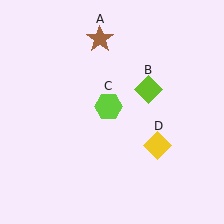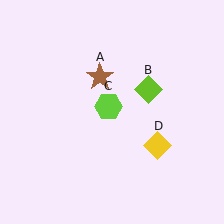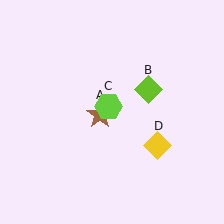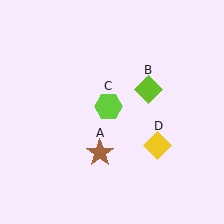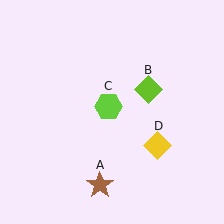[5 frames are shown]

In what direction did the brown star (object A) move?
The brown star (object A) moved down.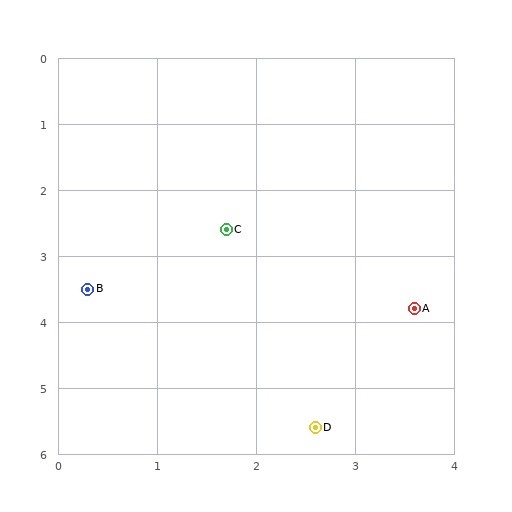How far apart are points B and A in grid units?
Points B and A are about 3.3 grid units apart.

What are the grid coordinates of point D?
Point D is at approximately (2.6, 5.6).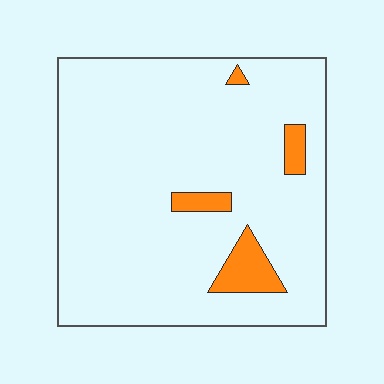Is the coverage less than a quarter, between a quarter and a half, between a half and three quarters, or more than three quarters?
Less than a quarter.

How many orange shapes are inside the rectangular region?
4.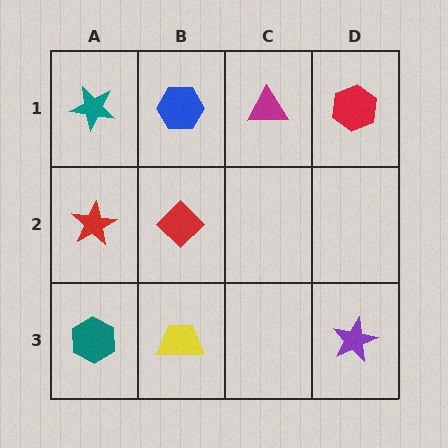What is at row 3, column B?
A yellow trapezoid.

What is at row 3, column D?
A purple star.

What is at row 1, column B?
A blue hexagon.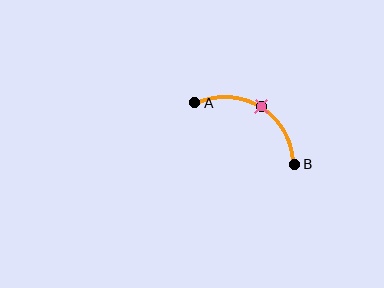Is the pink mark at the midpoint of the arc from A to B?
Yes. The pink mark lies on the arc at equal arc-length from both A and B — it is the arc midpoint.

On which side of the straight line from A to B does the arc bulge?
The arc bulges above the straight line connecting A and B.